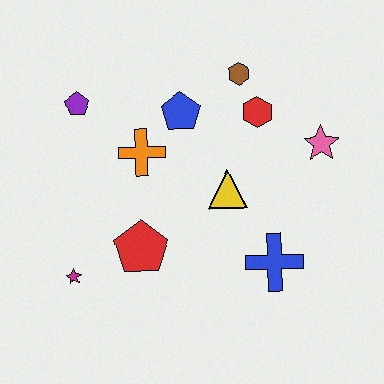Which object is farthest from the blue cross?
The purple pentagon is farthest from the blue cross.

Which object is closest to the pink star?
The red hexagon is closest to the pink star.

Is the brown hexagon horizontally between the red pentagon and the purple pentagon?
No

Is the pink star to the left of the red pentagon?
No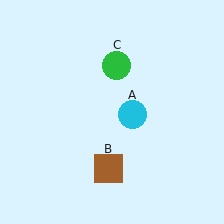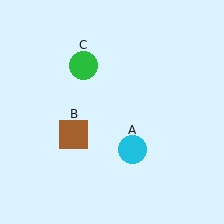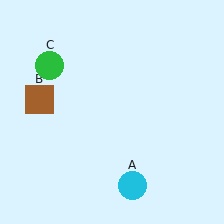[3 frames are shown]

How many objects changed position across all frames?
3 objects changed position: cyan circle (object A), brown square (object B), green circle (object C).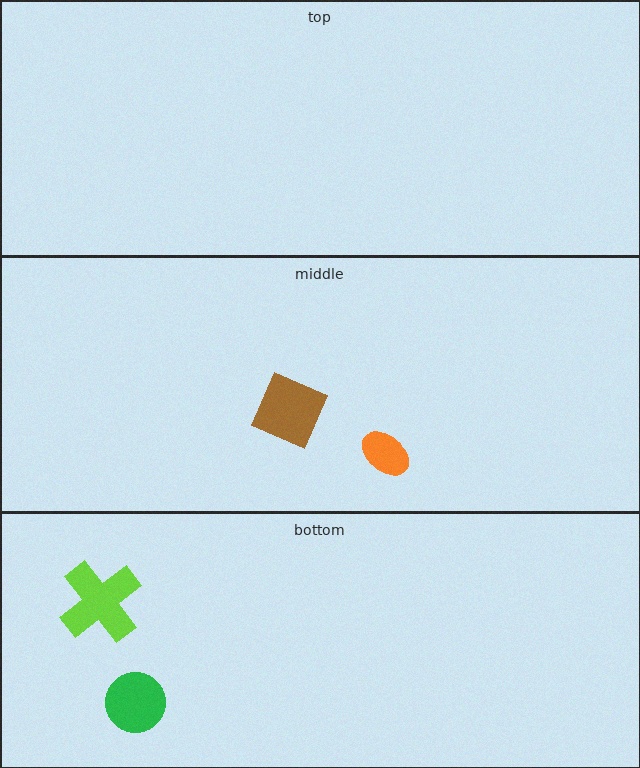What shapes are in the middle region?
The orange ellipse, the brown diamond.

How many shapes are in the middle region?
2.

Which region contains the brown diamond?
The middle region.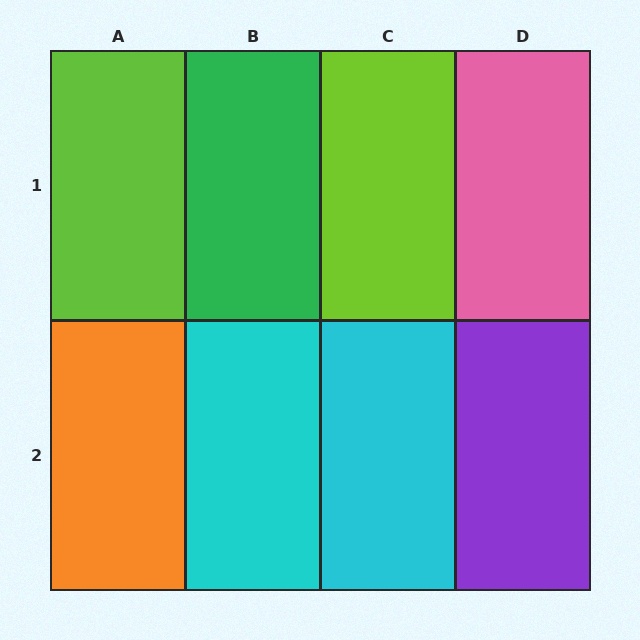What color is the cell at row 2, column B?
Cyan.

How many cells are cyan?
2 cells are cyan.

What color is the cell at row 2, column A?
Orange.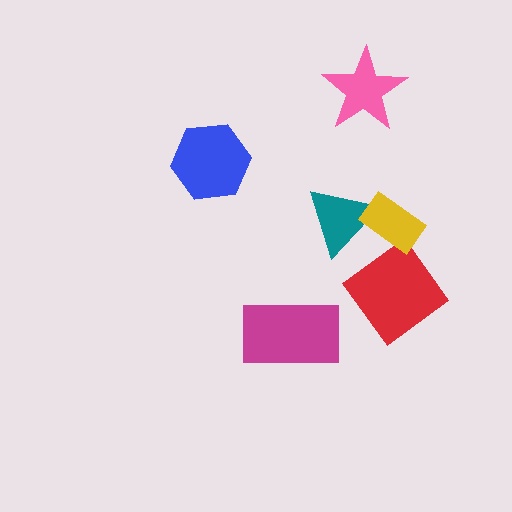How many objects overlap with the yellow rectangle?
1 object overlaps with the yellow rectangle.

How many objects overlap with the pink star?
0 objects overlap with the pink star.